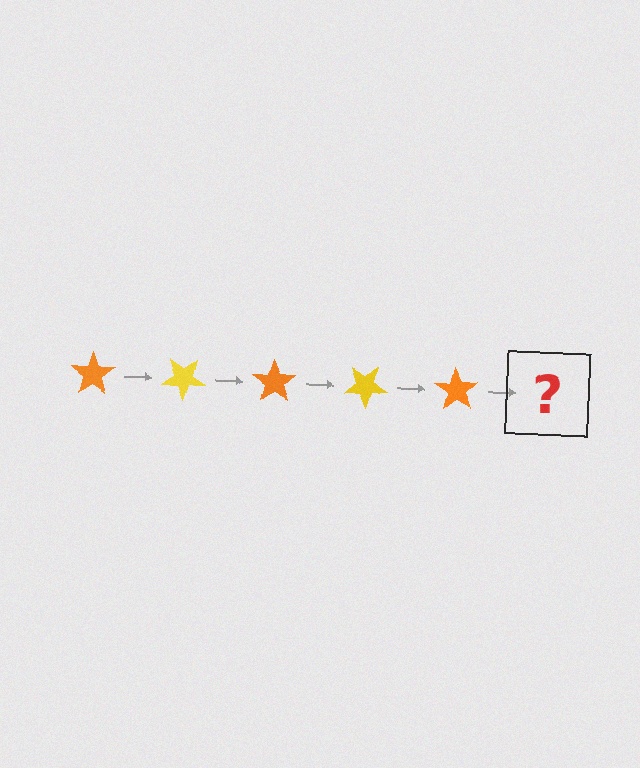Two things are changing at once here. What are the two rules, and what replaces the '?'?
The two rules are that it rotates 35 degrees each step and the color cycles through orange and yellow. The '?' should be a yellow star, rotated 175 degrees from the start.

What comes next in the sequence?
The next element should be a yellow star, rotated 175 degrees from the start.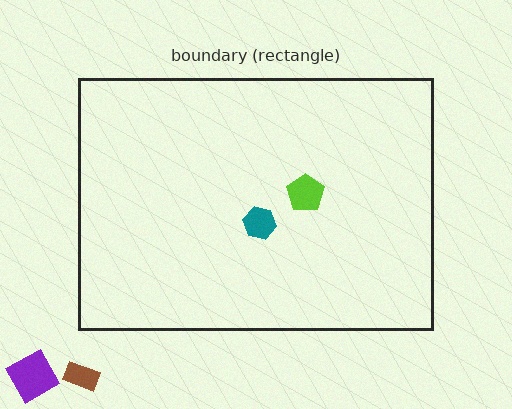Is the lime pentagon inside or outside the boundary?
Inside.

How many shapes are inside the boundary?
2 inside, 2 outside.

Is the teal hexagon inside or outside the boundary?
Inside.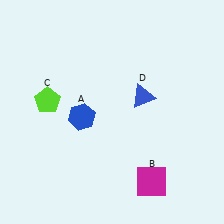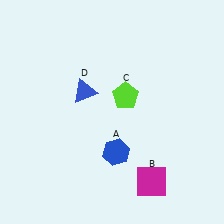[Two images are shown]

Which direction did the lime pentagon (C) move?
The lime pentagon (C) moved right.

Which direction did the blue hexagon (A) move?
The blue hexagon (A) moved down.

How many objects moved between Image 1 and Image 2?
3 objects moved between the two images.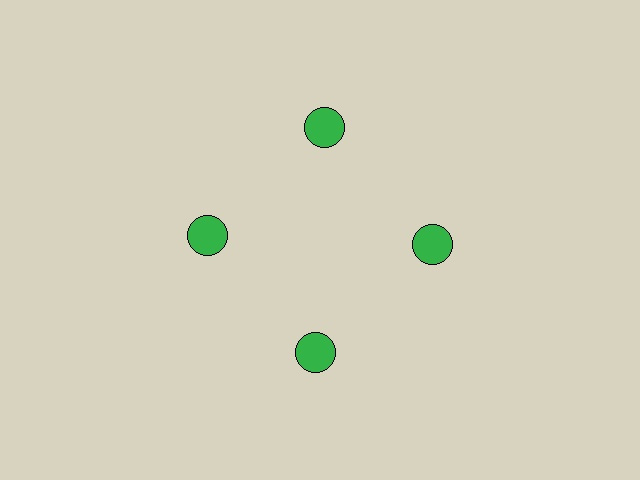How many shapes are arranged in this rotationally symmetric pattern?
There are 4 shapes, arranged in 4 groups of 1.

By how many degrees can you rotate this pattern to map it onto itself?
The pattern maps onto itself every 90 degrees of rotation.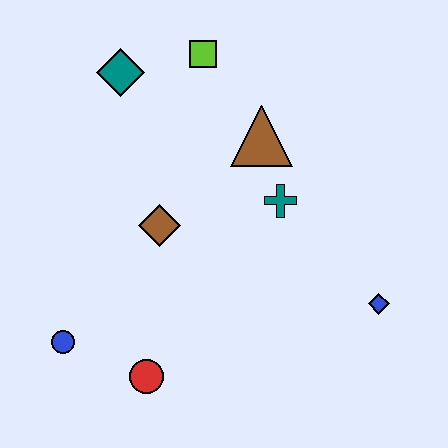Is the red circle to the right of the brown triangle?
No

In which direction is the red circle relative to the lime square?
The red circle is below the lime square.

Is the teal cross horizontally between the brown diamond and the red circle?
No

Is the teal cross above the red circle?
Yes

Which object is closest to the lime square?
The teal diamond is closest to the lime square.